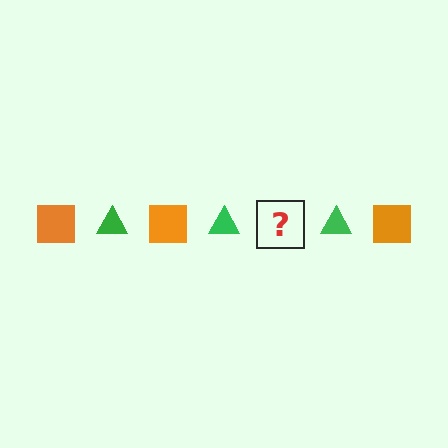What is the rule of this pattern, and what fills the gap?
The rule is that the pattern alternates between orange square and green triangle. The gap should be filled with an orange square.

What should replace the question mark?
The question mark should be replaced with an orange square.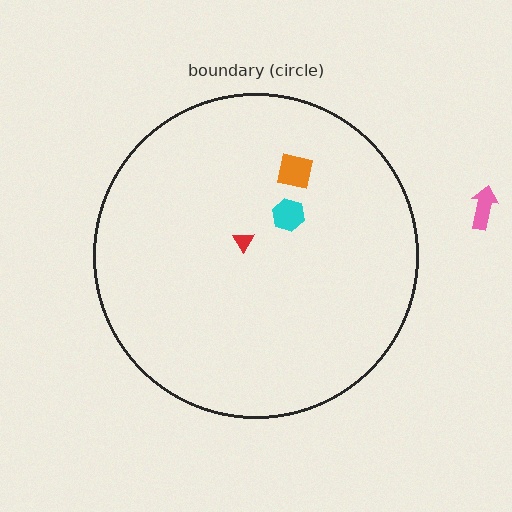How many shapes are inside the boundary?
3 inside, 1 outside.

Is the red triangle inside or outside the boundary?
Inside.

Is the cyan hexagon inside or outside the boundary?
Inside.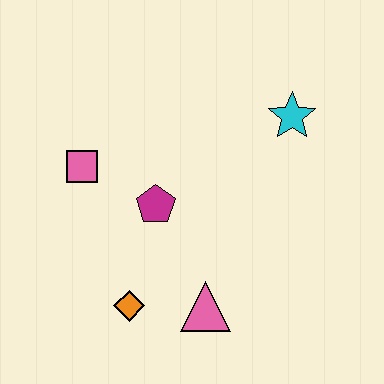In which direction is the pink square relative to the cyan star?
The pink square is to the left of the cyan star.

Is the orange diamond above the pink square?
No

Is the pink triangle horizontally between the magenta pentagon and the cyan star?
Yes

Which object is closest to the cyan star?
The magenta pentagon is closest to the cyan star.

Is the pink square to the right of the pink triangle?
No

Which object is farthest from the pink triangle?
The cyan star is farthest from the pink triangle.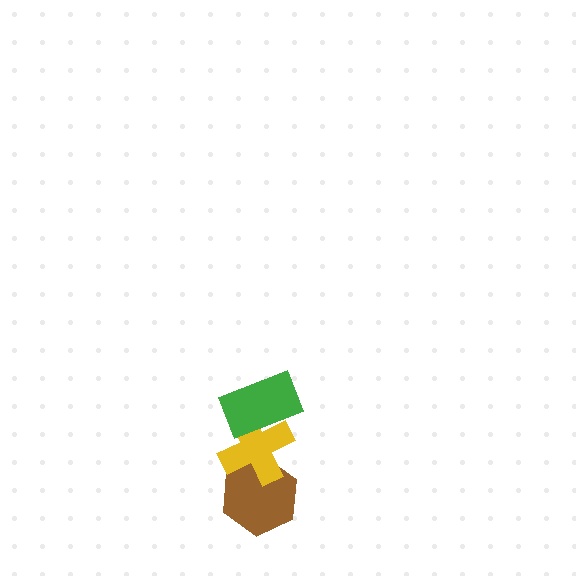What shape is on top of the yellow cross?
The green rectangle is on top of the yellow cross.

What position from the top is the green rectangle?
The green rectangle is 1st from the top.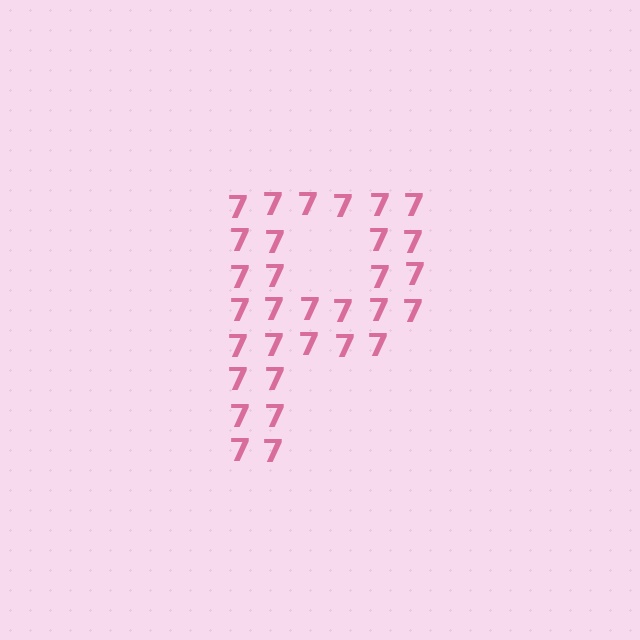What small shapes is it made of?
It is made of small digit 7's.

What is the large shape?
The large shape is the letter P.